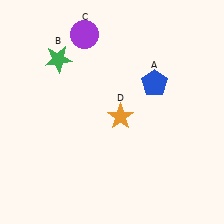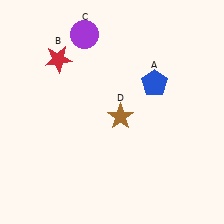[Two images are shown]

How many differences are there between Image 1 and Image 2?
There are 2 differences between the two images.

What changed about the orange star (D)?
In Image 1, D is orange. In Image 2, it changed to brown.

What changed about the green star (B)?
In Image 1, B is green. In Image 2, it changed to red.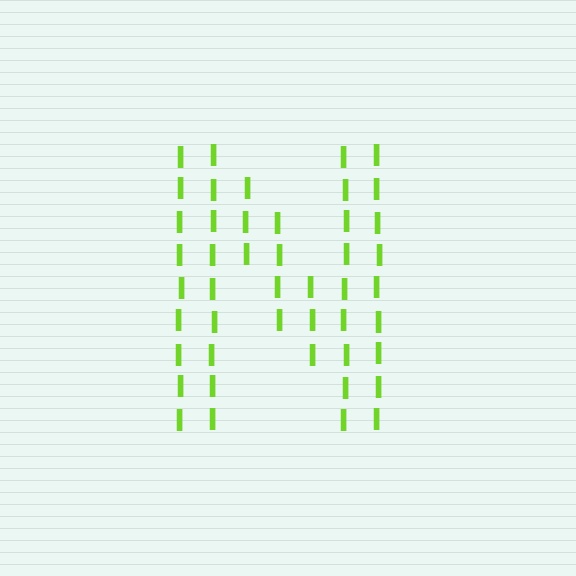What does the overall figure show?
The overall figure shows the letter N.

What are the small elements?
The small elements are letter I's.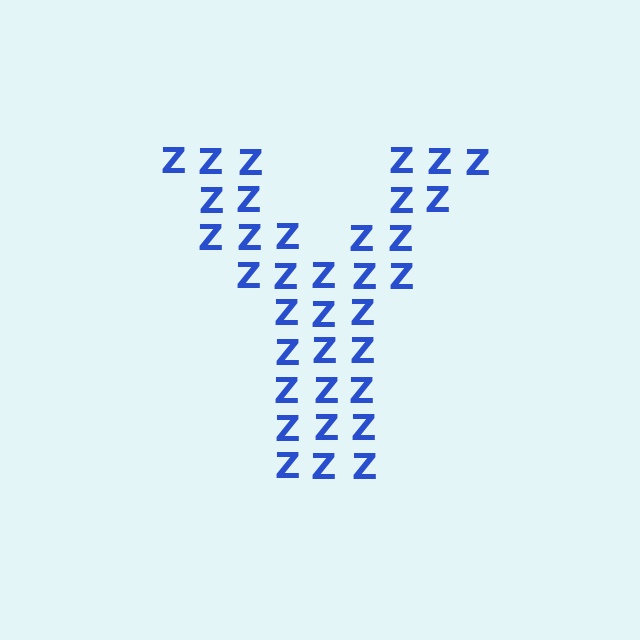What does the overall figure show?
The overall figure shows the letter Y.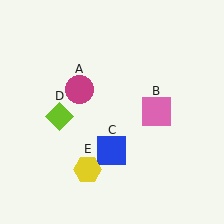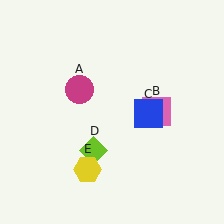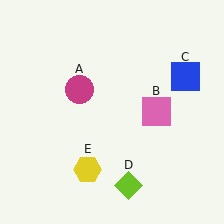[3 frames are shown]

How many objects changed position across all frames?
2 objects changed position: blue square (object C), lime diamond (object D).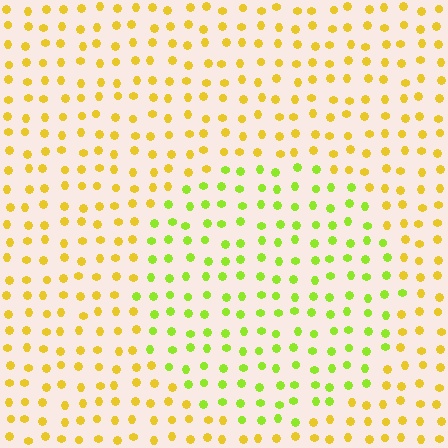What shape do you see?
I see a circle.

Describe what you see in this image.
The image is filled with small yellow elements in a uniform arrangement. A circle-shaped region is visible where the elements are tinted to a slightly different hue, forming a subtle color boundary.